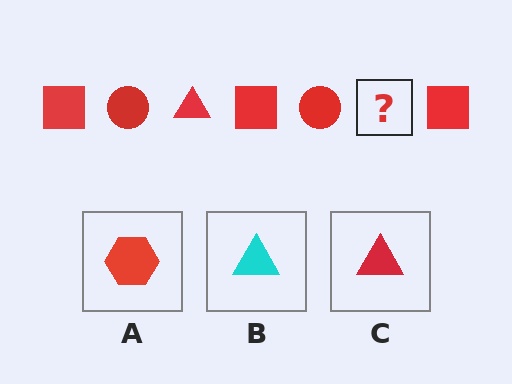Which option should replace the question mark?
Option C.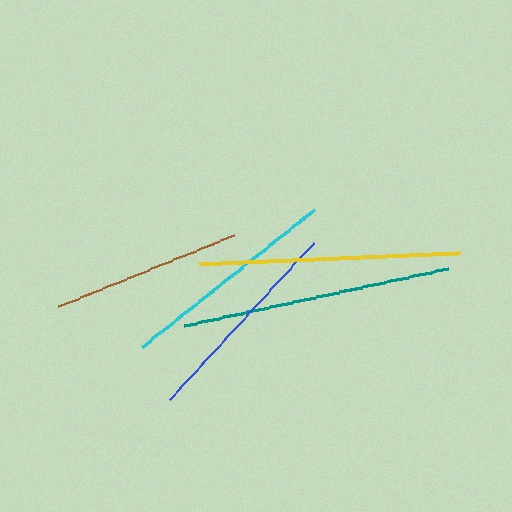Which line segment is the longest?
The teal line is the longest at approximately 270 pixels.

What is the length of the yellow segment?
The yellow segment is approximately 262 pixels long.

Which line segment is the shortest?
The brown line is the shortest at approximately 189 pixels.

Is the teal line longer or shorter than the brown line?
The teal line is longer than the brown line.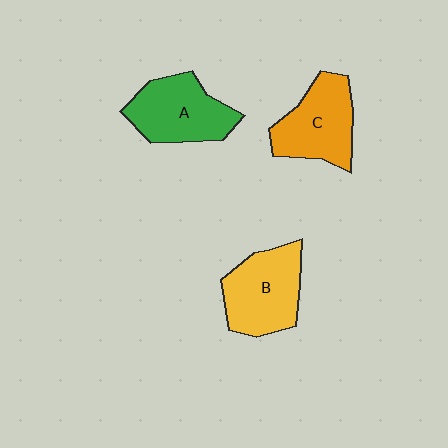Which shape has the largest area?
Shape B (yellow).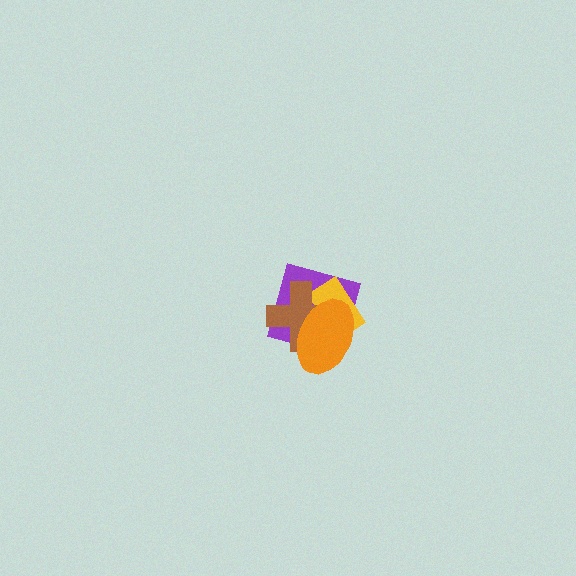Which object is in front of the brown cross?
The orange ellipse is in front of the brown cross.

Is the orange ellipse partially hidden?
No, no other shape covers it.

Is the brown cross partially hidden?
Yes, it is partially covered by another shape.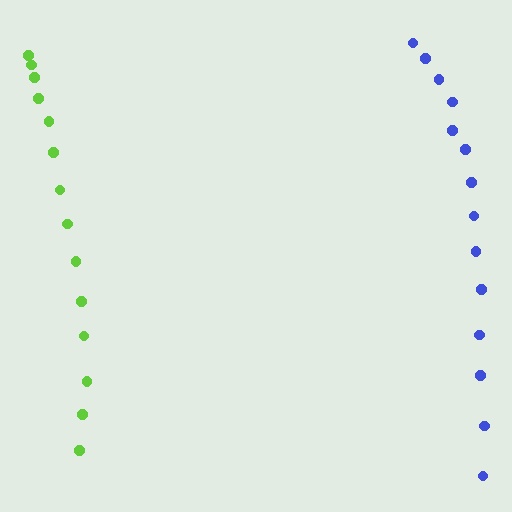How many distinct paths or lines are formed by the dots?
There are 2 distinct paths.